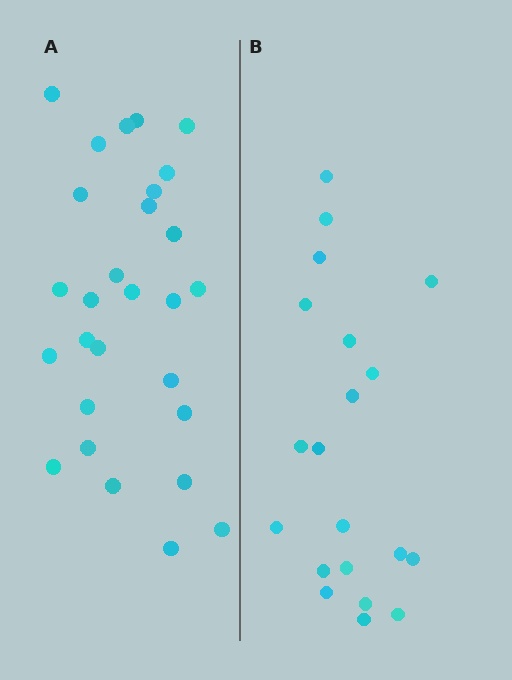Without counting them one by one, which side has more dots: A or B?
Region A (the left region) has more dots.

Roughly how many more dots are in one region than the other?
Region A has roughly 8 or so more dots than region B.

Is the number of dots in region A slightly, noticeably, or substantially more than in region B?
Region A has noticeably more, but not dramatically so. The ratio is roughly 1.4 to 1.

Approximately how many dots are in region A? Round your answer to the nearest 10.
About 30 dots. (The exact count is 28, which rounds to 30.)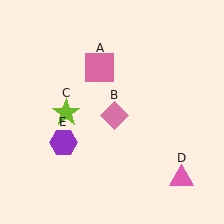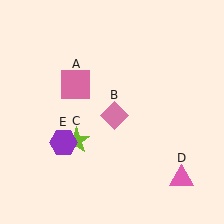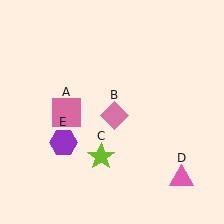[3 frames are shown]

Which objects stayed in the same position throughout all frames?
Pink diamond (object B) and pink triangle (object D) and purple hexagon (object E) remained stationary.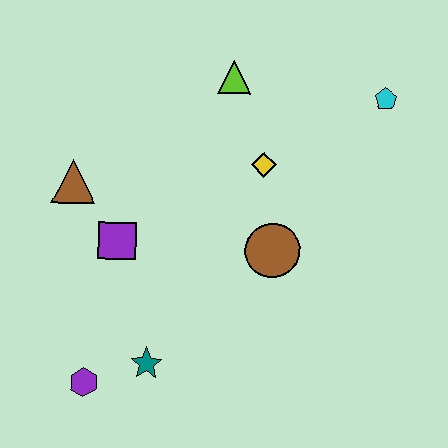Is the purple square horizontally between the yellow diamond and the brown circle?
No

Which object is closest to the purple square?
The brown triangle is closest to the purple square.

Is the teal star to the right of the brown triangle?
Yes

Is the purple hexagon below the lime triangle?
Yes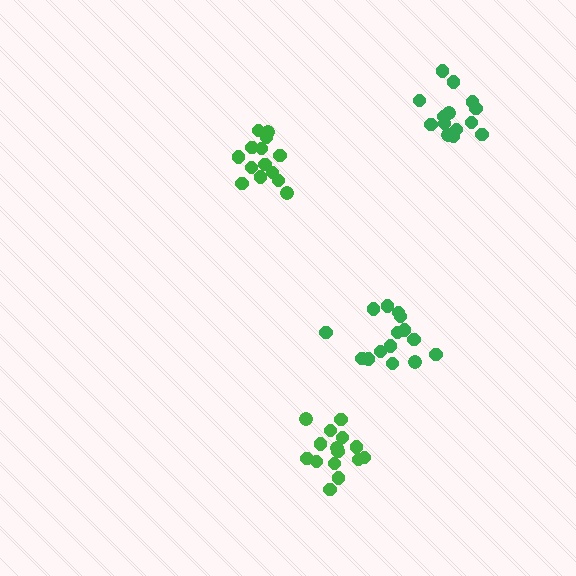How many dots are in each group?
Group 1: 15 dots, Group 2: 15 dots, Group 3: 14 dots, Group 4: 14 dots (58 total).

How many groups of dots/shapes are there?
There are 4 groups.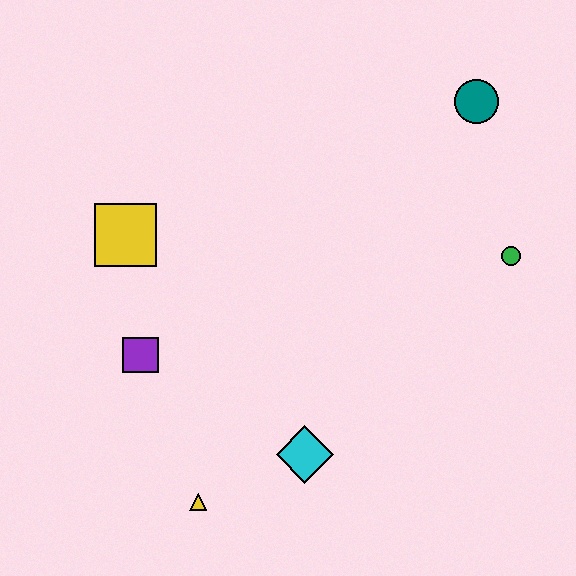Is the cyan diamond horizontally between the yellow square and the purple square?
No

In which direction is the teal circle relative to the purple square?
The teal circle is to the right of the purple square.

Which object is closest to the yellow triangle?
The cyan diamond is closest to the yellow triangle.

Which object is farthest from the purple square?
The teal circle is farthest from the purple square.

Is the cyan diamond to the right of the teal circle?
No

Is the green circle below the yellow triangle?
No